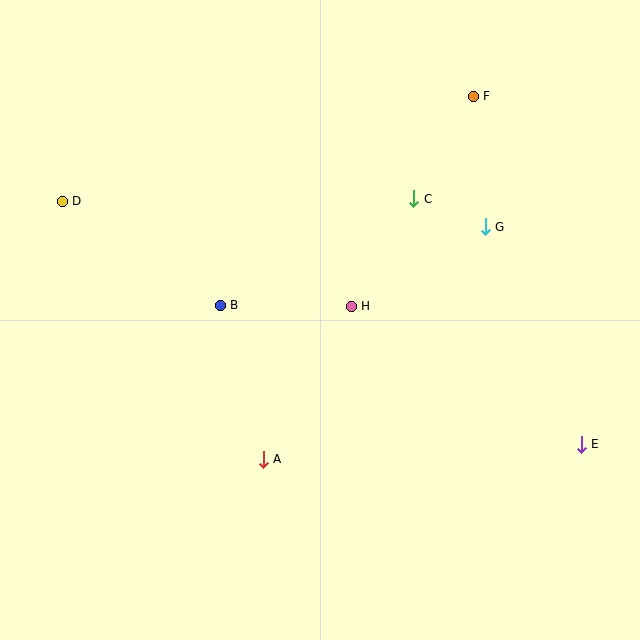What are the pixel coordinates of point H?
Point H is at (351, 306).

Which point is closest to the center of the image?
Point H at (351, 306) is closest to the center.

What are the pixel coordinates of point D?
Point D is at (62, 201).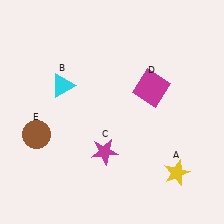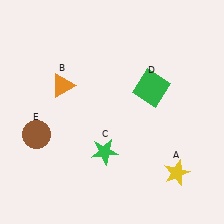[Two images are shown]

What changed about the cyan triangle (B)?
In Image 1, B is cyan. In Image 2, it changed to orange.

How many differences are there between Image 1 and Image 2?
There are 3 differences between the two images.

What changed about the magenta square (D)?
In Image 1, D is magenta. In Image 2, it changed to green.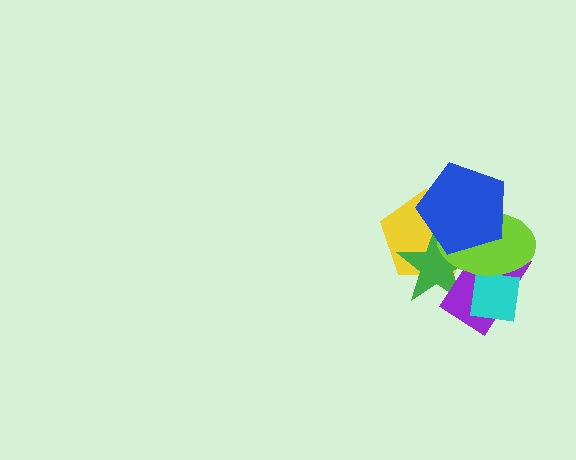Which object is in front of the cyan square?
The lime ellipse is in front of the cyan square.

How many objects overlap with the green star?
5 objects overlap with the green star.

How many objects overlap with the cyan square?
3 objects overlap with the cyan square.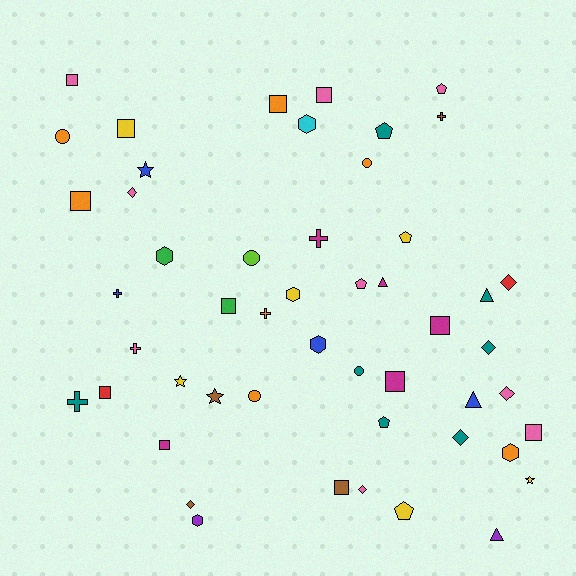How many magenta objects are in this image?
There are 5 magenta objects.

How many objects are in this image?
There are 50 objects.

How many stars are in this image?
There are 4 stars.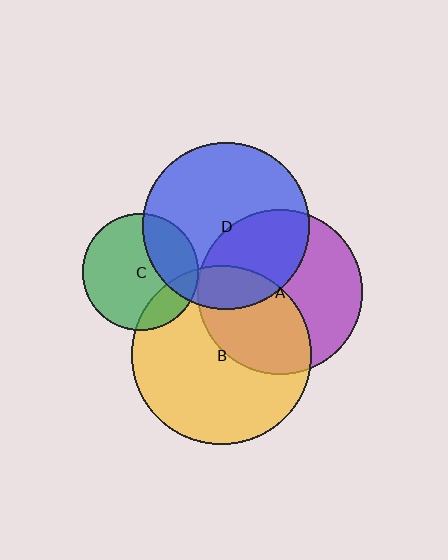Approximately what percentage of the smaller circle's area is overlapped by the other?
Approximately 15%.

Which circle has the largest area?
Circle B (yellow).